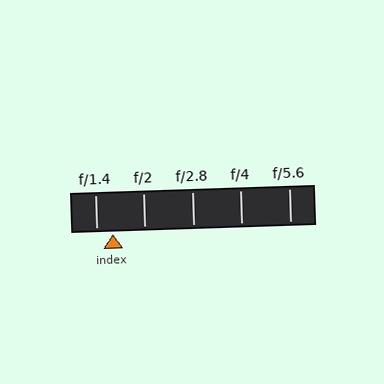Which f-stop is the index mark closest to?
The index mark is closest to f/1.4.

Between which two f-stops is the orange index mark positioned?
The index mark is between f/1.4 and f/2.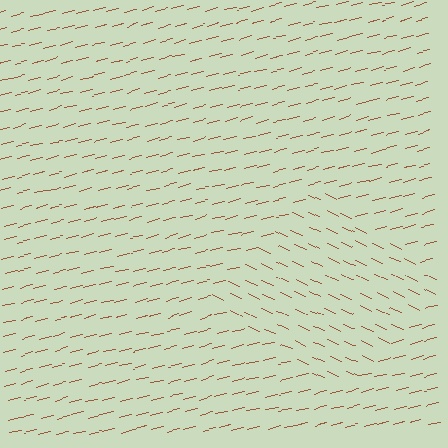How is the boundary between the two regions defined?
The boundary is defined purely by a change in line orientation (approximately 39 degrees difference). All lines are the same color and thickness.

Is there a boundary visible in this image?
Yes, there is a texture boundary formed by a change in line orientation.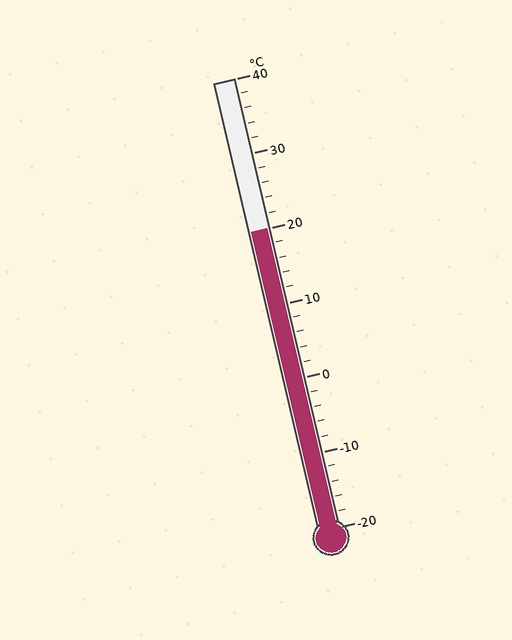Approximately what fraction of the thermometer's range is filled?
The thermometer is filled to approximately 65% of its range.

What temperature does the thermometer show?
The thermometer shows approximately 20°C.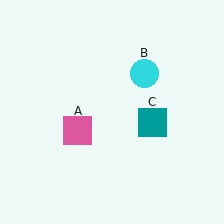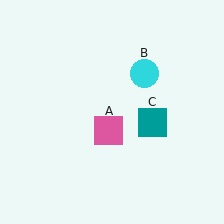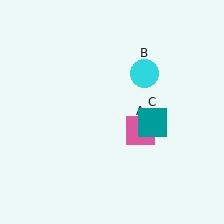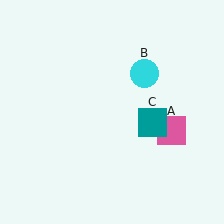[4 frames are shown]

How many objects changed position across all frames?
1 object changed position: pink square (object A).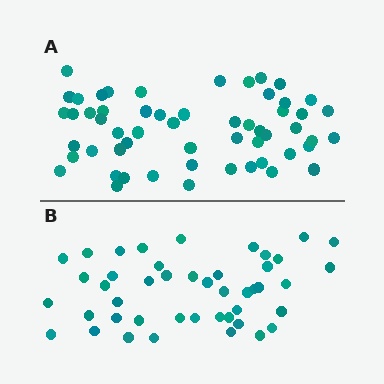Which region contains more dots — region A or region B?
Region A (the top region) has more dots.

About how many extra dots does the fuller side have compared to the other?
Region A has roughly 12 or so more dots than region B.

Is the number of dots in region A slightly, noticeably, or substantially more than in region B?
Region A has only slightly more — the two regions are fairly close. The ratio is roughly 1.2 to 1.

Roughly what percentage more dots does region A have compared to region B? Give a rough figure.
About 25% more.